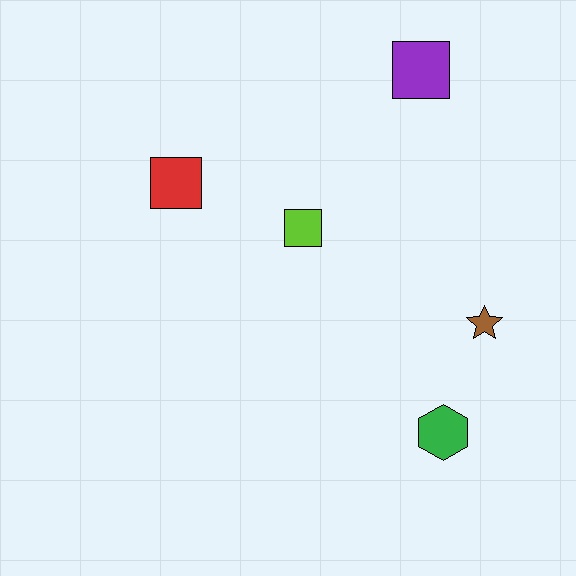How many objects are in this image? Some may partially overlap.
There are 5 objects.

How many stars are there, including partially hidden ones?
There is 1 star.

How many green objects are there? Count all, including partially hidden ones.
There is 1 green object.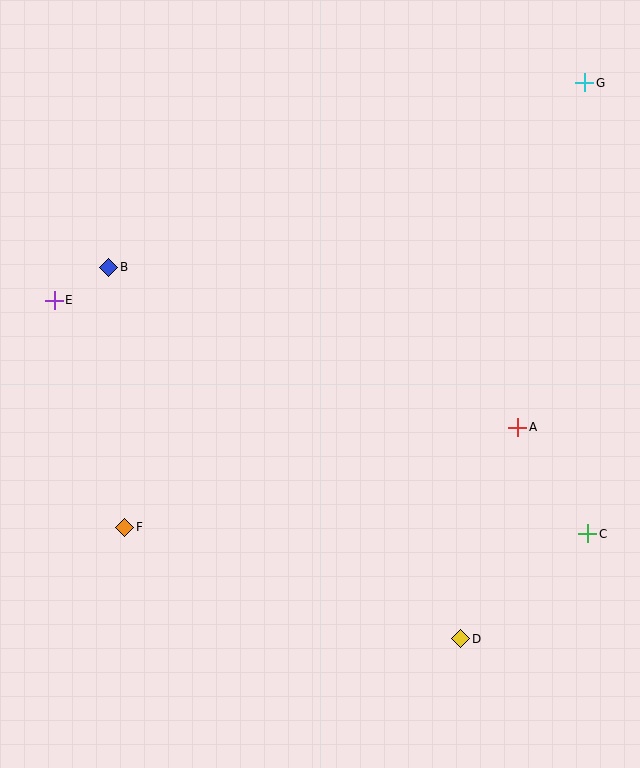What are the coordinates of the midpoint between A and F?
The midpoint between A and F is at (321, 477).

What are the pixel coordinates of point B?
Point B is at (109, 267).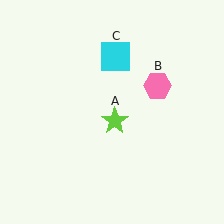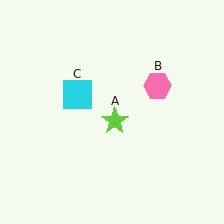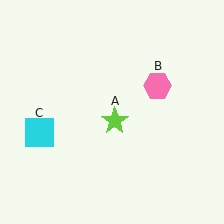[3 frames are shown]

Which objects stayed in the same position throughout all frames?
Lime star (object A) and pink hexagon (object B) remained stationary.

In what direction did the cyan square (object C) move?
The cyan square (object C) moved down and to the left.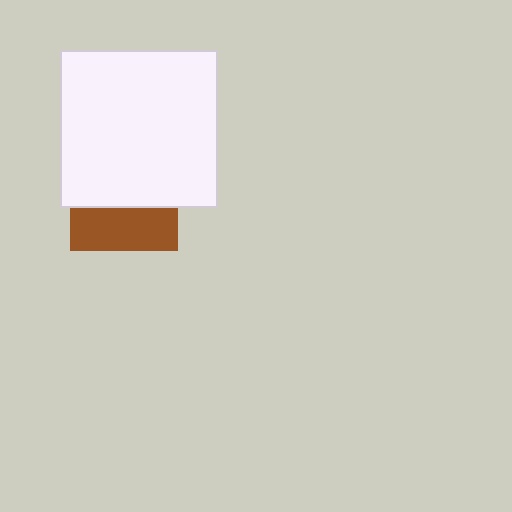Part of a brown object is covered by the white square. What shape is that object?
It is a square.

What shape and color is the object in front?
The object in front is a white square.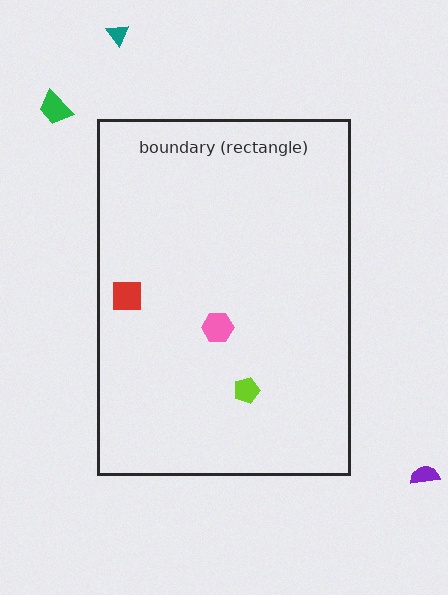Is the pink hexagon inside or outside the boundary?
Inside.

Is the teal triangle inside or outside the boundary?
Outside.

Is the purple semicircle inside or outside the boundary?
Outside.